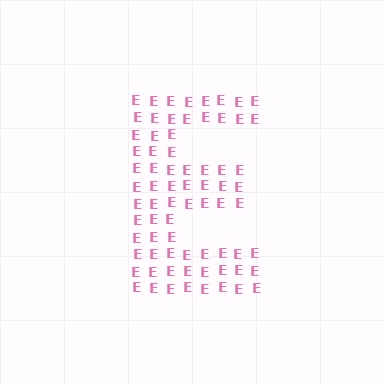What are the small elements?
The small elements are letter E's.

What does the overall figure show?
The overall figure shows the letter E.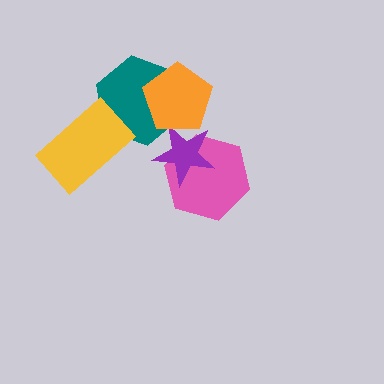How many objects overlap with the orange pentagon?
2 objects overlap with the orange pentagon.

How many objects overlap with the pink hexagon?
1 object overlaps with the pink hexagon.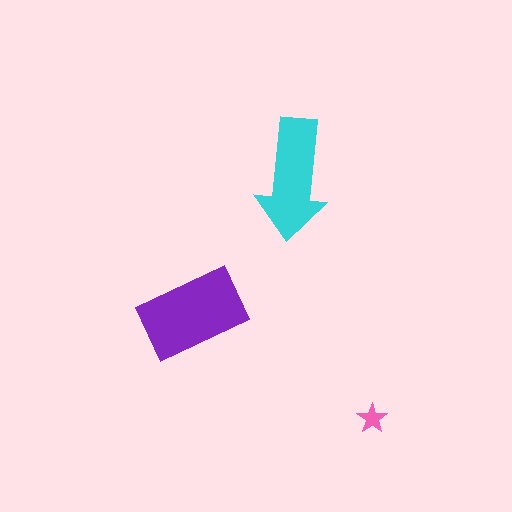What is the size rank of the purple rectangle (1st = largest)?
1st.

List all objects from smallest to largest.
The pink star, the cyan arrow, the purple rectangle.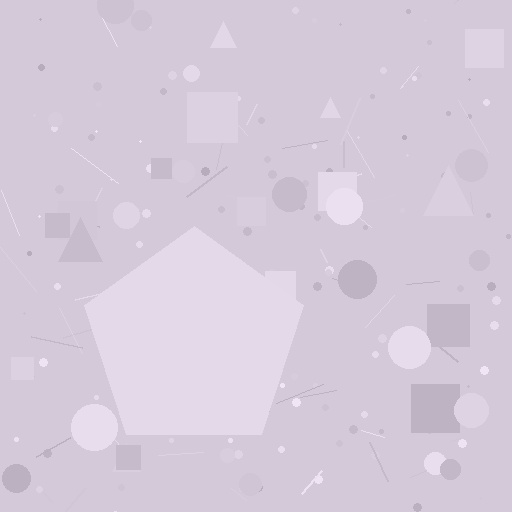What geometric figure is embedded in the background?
A pentagon is embedded in the background.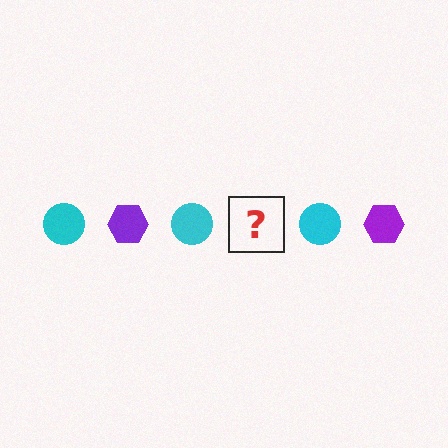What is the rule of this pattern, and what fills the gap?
The rule is that the pattern alternates between cyan circle and purple hexagon. The gap should be filled with a purple hexagon.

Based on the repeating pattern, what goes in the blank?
The blank should be a purple hexagon.